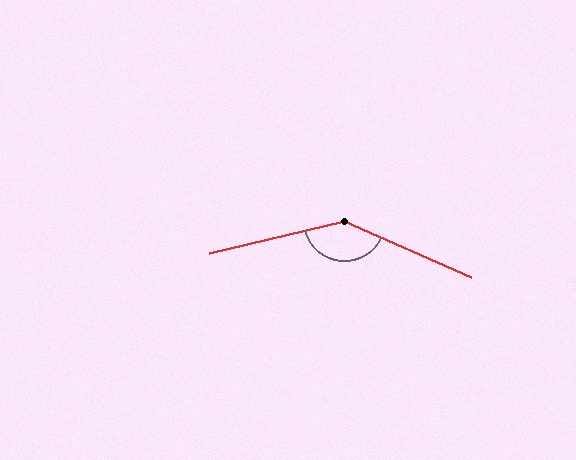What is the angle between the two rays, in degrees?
Approximately 142 degrees.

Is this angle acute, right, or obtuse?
It is obtuse.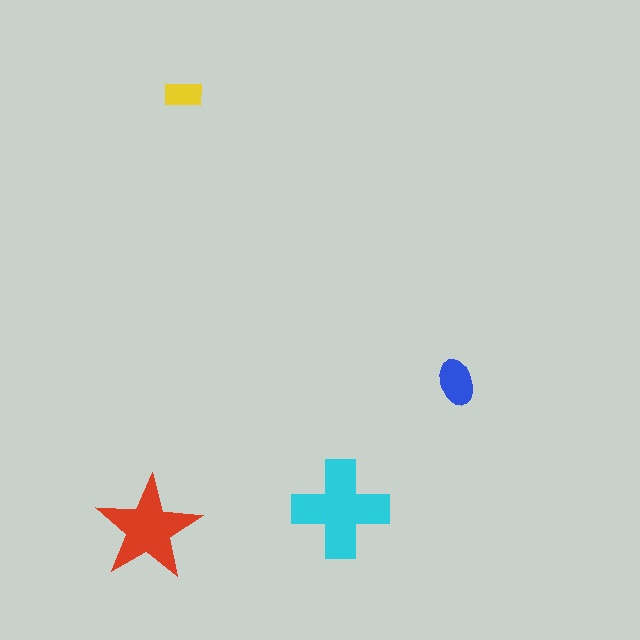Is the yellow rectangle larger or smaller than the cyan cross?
Smaller.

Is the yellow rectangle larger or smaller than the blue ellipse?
Smaller.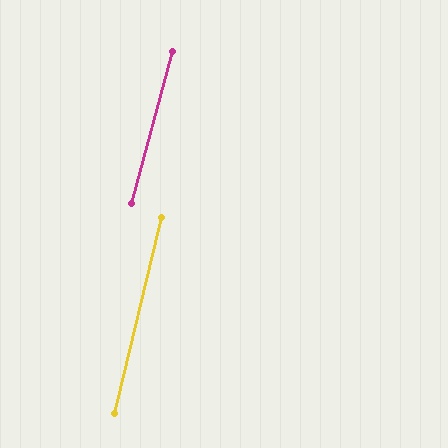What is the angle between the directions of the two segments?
Approximately 1 degree.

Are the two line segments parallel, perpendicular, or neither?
Parallel — their directions differ by only 1.3°.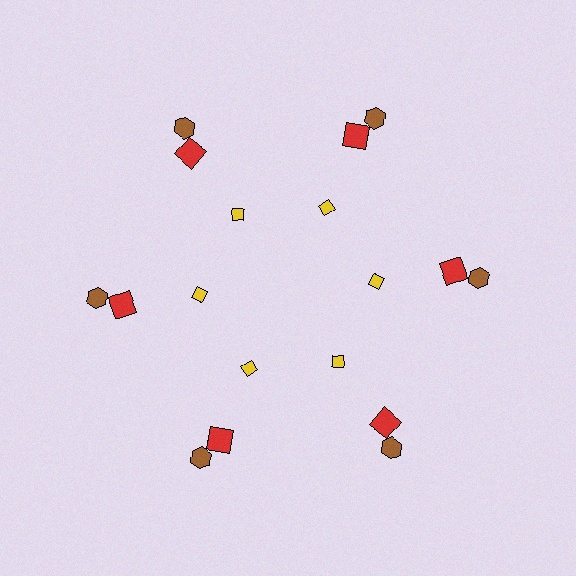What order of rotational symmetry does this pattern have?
This pattern has 6-fold rotational symmetry.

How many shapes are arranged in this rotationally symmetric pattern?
There are 18 shapes, arranged in 6 groups of 3.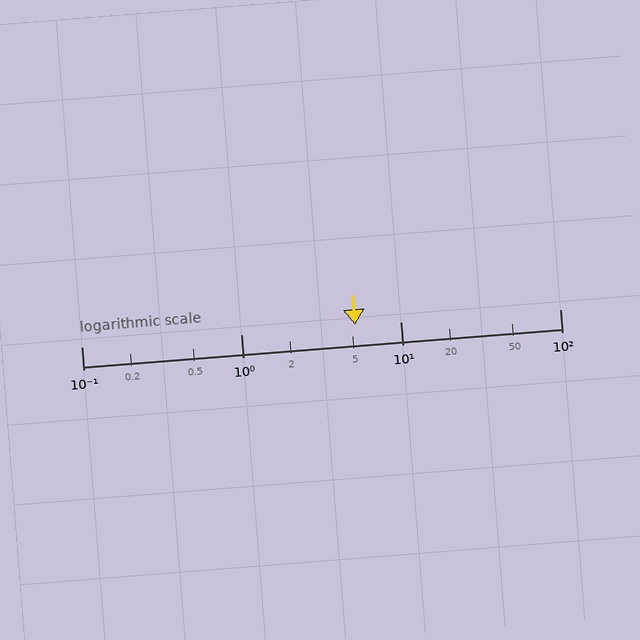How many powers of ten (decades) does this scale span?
The scale spans 3 decades, from 0.1 to 100.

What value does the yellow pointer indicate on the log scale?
The pointer indicates approximately 5.2.